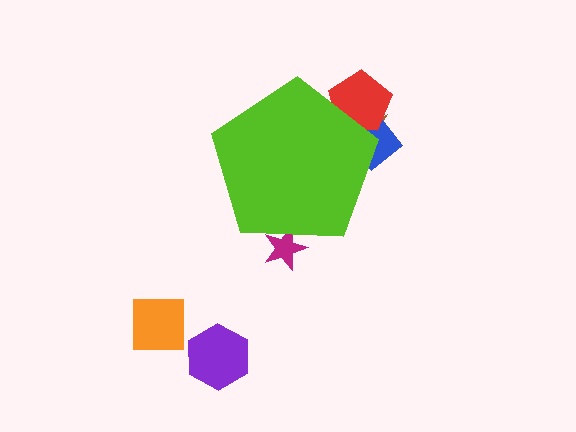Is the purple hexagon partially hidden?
No, the purple hexagon is fully visible.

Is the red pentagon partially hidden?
Yes, the red pentagon is partially hidden behind the lime pentagon.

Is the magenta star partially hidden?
Yes, the magenta star is partially hidden behind the lime pentagon.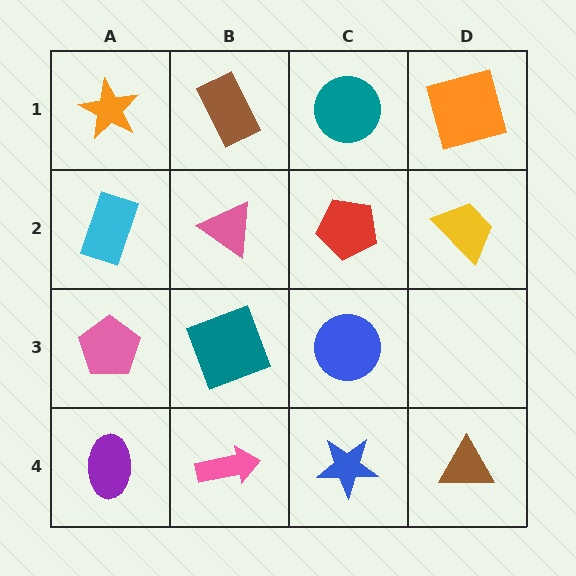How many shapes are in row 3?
3 shapes.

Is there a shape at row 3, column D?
No, that cell is empty.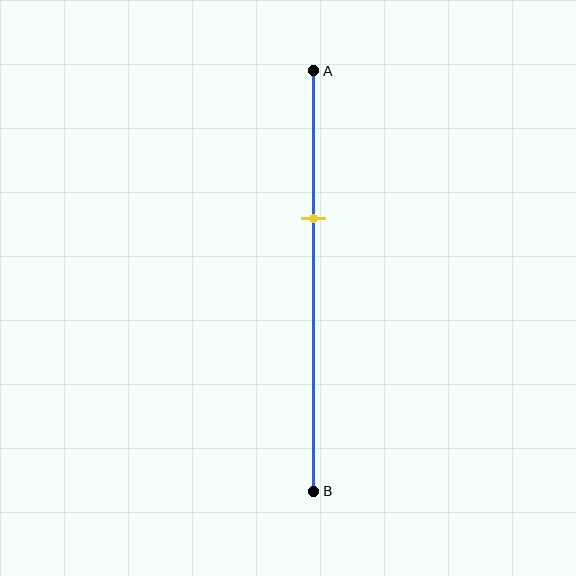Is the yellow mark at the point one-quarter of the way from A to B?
No, the mark is at about 35% from A, not at the 25% one-quarter point.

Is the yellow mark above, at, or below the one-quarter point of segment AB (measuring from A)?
The yellow mark is below the one-quarter point of segment AB.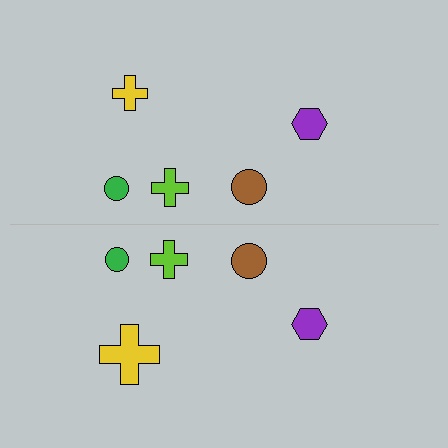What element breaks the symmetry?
The yellow cross on the bottom side has a different size than its mirror counterpart.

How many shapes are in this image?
There are 10 shapes in this image.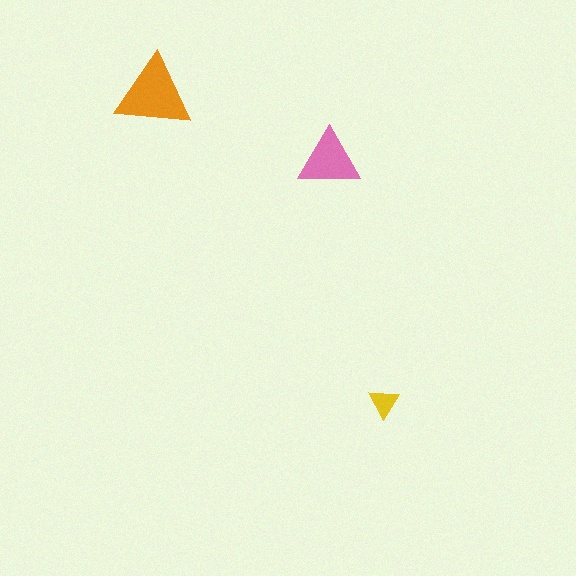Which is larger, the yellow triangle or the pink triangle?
The pink one.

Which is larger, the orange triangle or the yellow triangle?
The orange one.